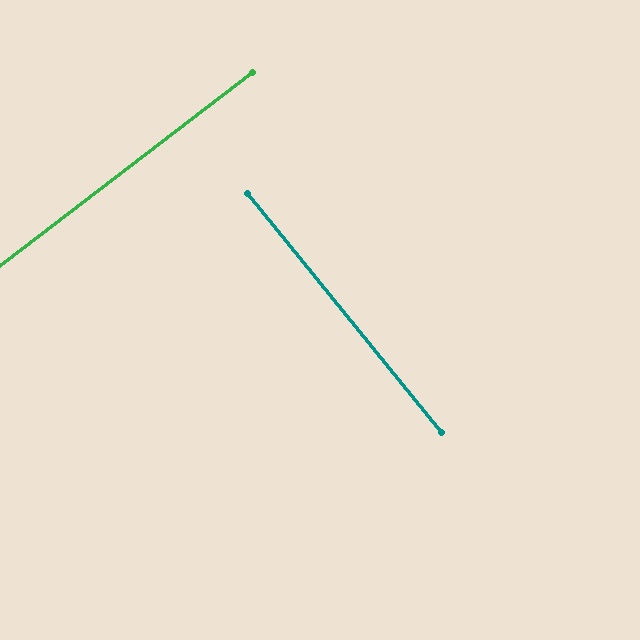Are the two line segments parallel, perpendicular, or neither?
Perpendicular — they meet at approximately 88°.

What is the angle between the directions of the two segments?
Approximately 88 degrees.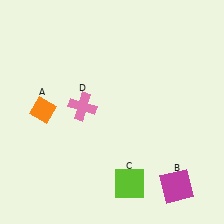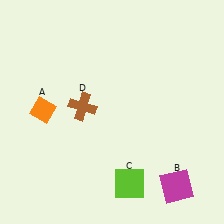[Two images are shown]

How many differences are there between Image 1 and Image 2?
There is 1 difference between the two images.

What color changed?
The cross (D) changed from pink in Image 1 to brown in Image 2.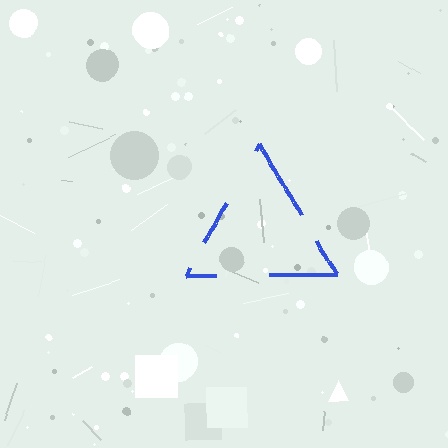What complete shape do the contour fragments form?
The contour fragments form a triangle.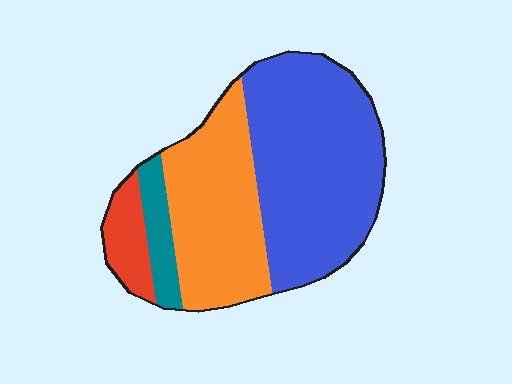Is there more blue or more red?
Blue.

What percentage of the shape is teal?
Teal takes up about one tenth (1/10) of the shape.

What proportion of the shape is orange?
Orange takes up about one third (1/3) of the shape.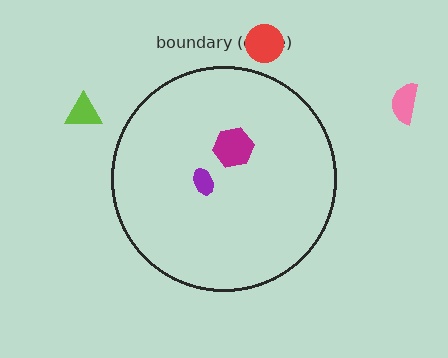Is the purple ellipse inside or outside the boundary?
Inside.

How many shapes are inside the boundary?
2 inside, 3 outside.